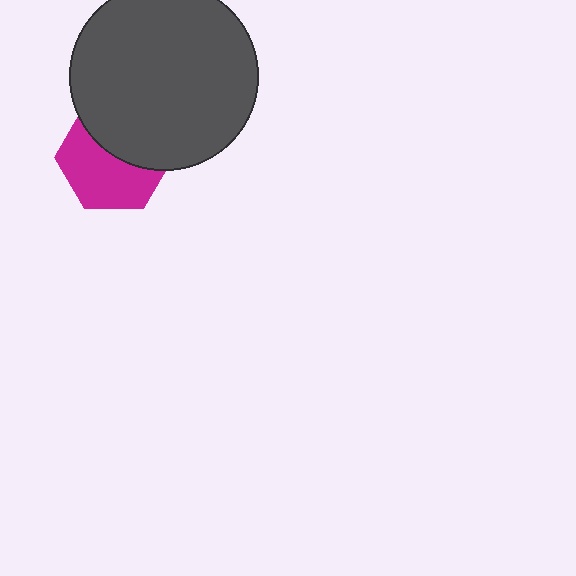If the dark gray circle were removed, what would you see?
You would see the complete magenta hexagon.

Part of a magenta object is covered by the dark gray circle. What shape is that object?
It is a hexagon.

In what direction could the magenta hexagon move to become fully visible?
The magenta hexagon could move down. That would shift it out from behind the dark gray circle entirely.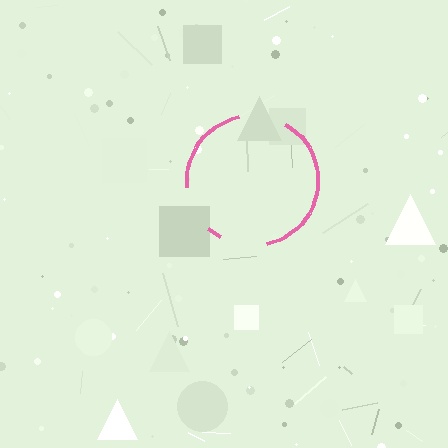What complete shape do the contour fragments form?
The contour fragments form a circle.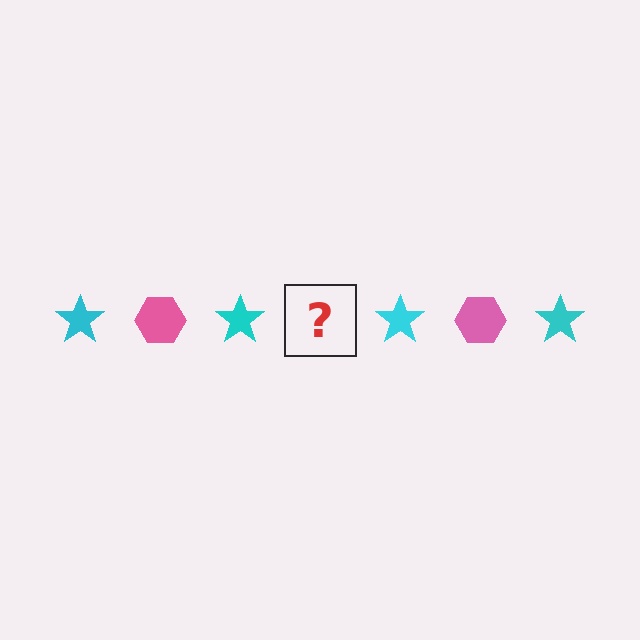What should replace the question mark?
The question mark should be replaced with a pink hexagon.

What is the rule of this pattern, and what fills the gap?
The rule is that the pattern alternates between cyan star and pink hexagon. The gap should be filled with a pink hexagon.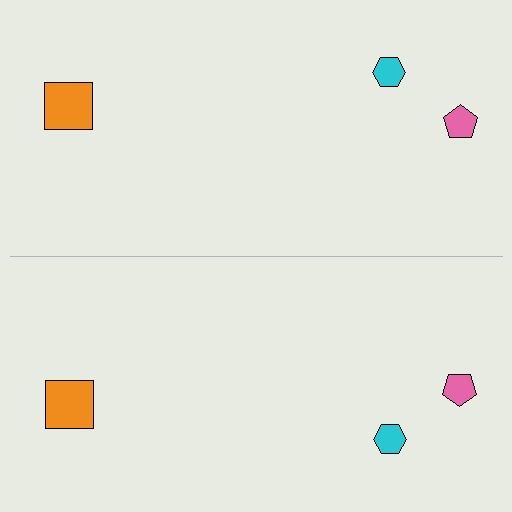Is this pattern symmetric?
Yes, this pattern has bilateral (reflection) symmetry.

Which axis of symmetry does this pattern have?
The pattern has a horizontal axis of symmetry running through the center of the image.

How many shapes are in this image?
There are 6 shapes in this image.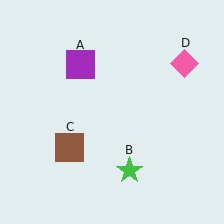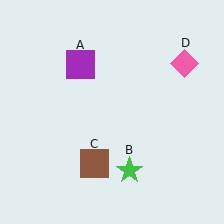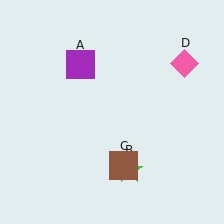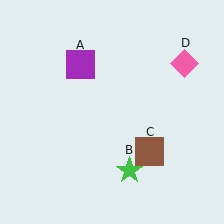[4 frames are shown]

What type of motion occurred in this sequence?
The brown square (object C) rotated counterclockwise around the center of the scene.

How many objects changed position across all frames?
1 object changed position: brown square (object C).